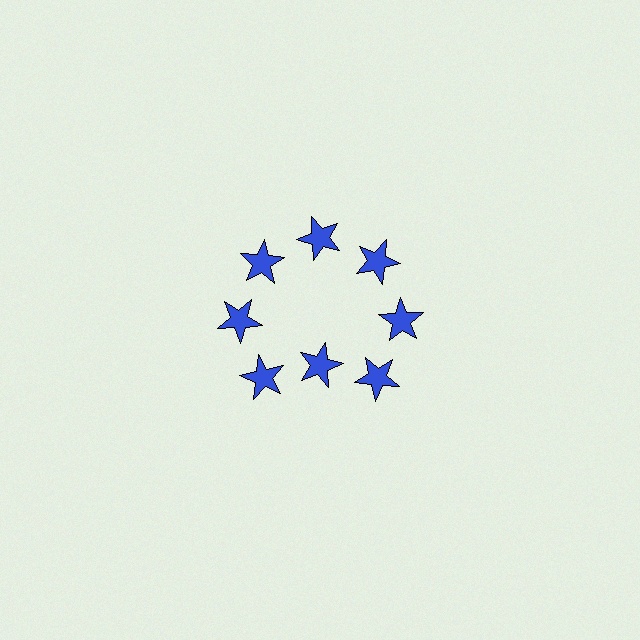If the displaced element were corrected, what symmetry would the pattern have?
It would have 8-fold rotational symmetry — the pattern would map onto itself every 45 degrees.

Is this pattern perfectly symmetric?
No. The 8 blue stars are arranged in a ring, but one element near the 6 o'clock position is pulled inward toward the center, breaking the 8-fold rotational symmetry.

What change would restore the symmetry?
The symmetry would be restored by moving it outward, back onto the ring so that all 8 stars sit at equal angles and equal distance from the center.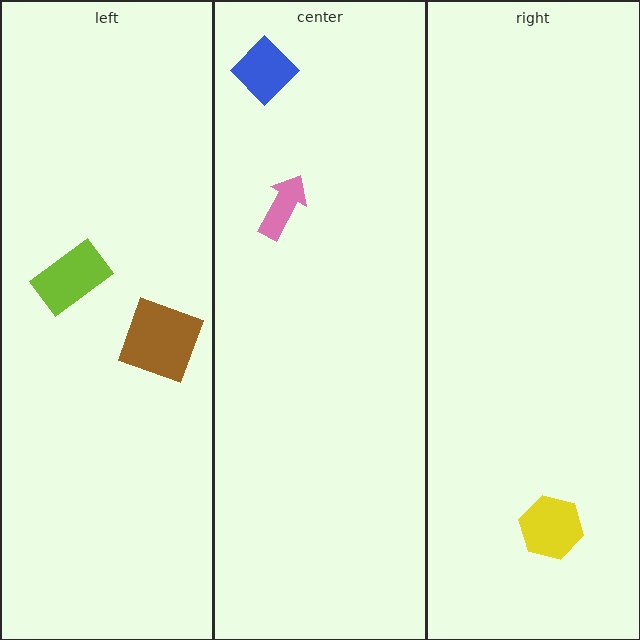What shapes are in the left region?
The lime rectangle, the brown square.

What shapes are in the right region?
The yellow hexagon.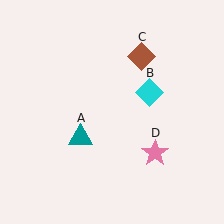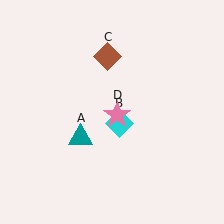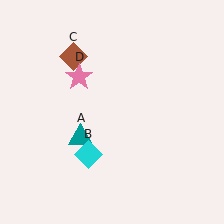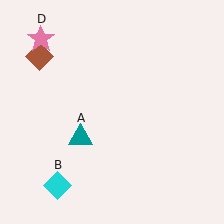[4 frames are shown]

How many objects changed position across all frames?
3 objects changed position: cyan diamond (object B), brown diamond (object C), pink star (object D).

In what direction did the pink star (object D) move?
The pink star (object D) moved up and to the left.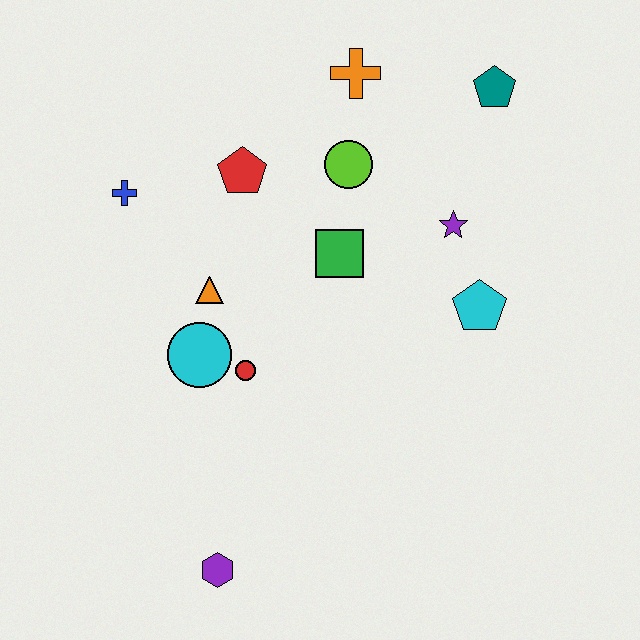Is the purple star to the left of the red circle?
No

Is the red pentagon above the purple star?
Yes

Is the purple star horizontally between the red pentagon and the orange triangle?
No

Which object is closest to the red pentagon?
The lime circle is closest to the red pentagon.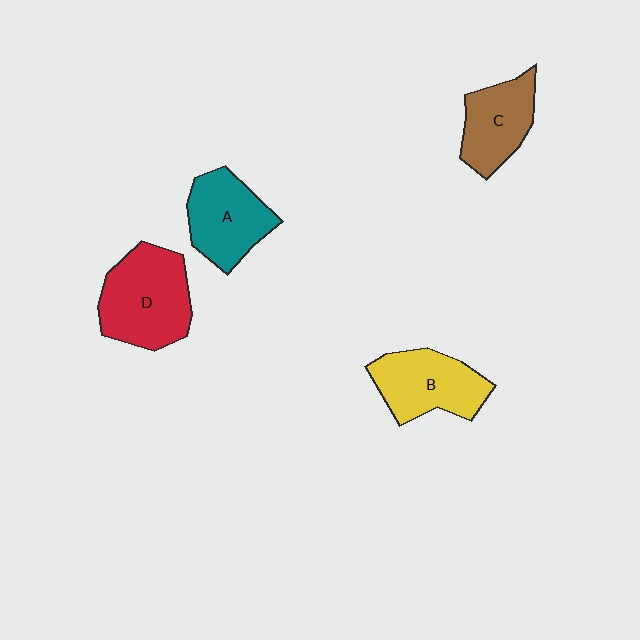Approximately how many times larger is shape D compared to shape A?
Approximately 1.3 times.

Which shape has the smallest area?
Shape C (brown).